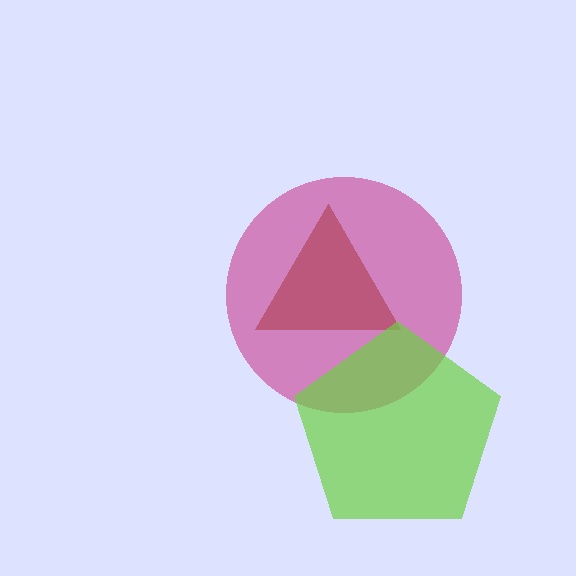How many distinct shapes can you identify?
There are 3 distinct shapes: a brown triangle, a magenta circle, a lime pentagon.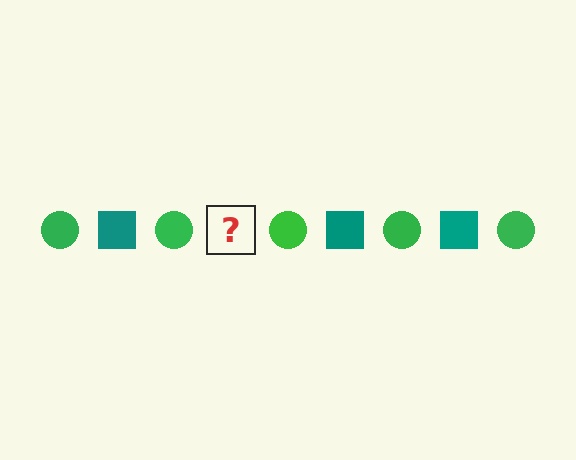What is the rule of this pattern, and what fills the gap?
The rule is that the pattern alternates between green circle and teal square. The gap should be filled with a teal square.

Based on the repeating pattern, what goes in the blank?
The blank should be a teal square.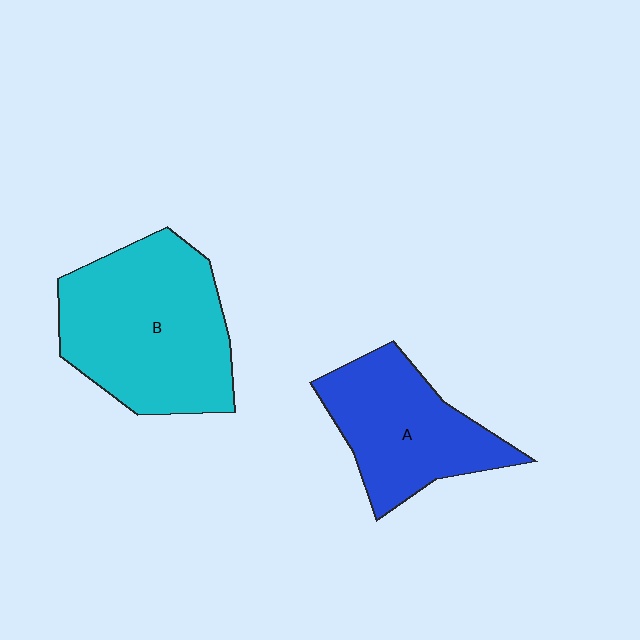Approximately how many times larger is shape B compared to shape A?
Approximately 1.4 times.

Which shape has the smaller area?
Shape A (blue).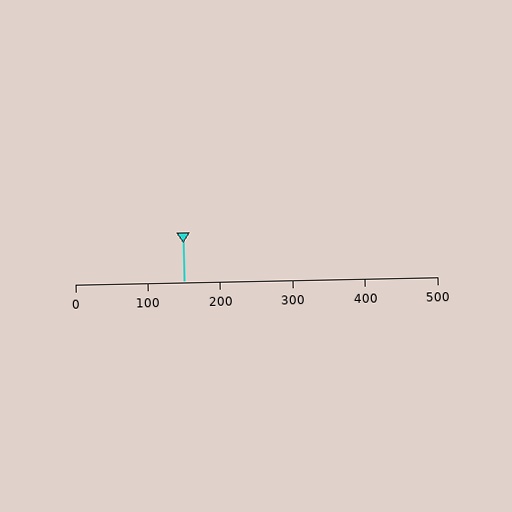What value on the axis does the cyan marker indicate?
The marker indicates approximately 150.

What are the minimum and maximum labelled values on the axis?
The axis runs from 0 to 500.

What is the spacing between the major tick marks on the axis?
The major ticks are spaced 100 apart.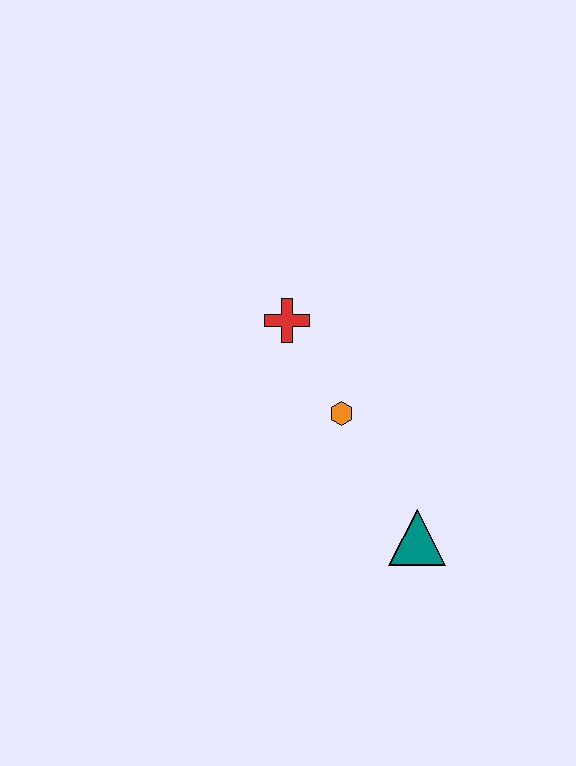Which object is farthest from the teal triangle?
The red cross is farthest from the teal triangle.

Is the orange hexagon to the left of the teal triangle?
Yes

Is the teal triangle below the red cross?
Yes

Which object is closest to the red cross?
The orange hexagon is closest to the red cross.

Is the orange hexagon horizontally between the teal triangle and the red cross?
Yes